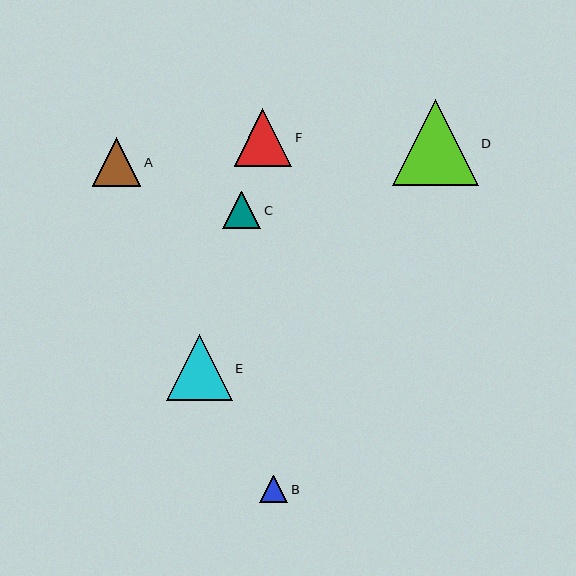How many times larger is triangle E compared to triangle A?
Triangle E is approximately 1.4 times the size of triangle A.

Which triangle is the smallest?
Triangle B is the smallest with a size of approximately 28 pixels.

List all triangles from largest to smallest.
From largest to smallest: D, E, F, A, C, B.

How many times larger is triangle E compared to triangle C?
Triangle E is approximately 1.7 times the size of triangle C.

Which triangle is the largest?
Triangle D is the largest with a size of approximately 86 pixels.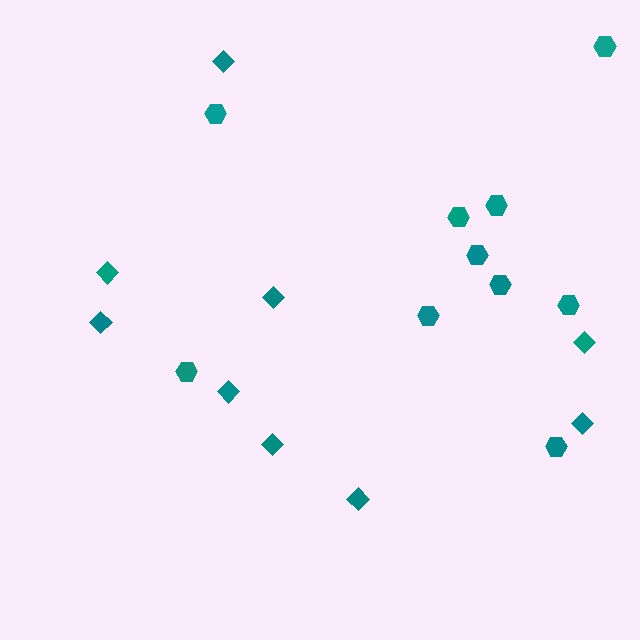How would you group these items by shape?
There are 2 groups: one group of hexagons (10) and one group of diamonds (9).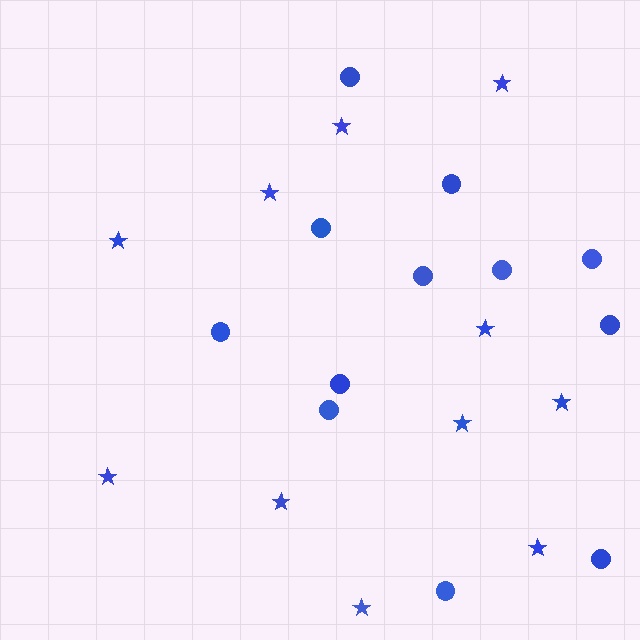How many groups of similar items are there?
There are 2 groups: one group of circles (12) and one group of stars (11).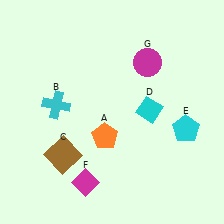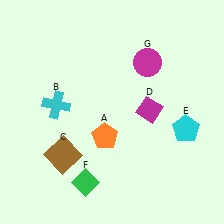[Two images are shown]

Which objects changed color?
D changed from cyan to magenta. F changed from magenta to green.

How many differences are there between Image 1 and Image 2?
There are 2 differences between the two images.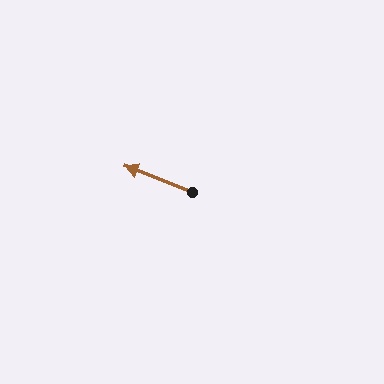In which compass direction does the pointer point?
West.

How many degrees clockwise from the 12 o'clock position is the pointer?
Approximately 291 degrees.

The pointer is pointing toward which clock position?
Roughly 10 o'clock.